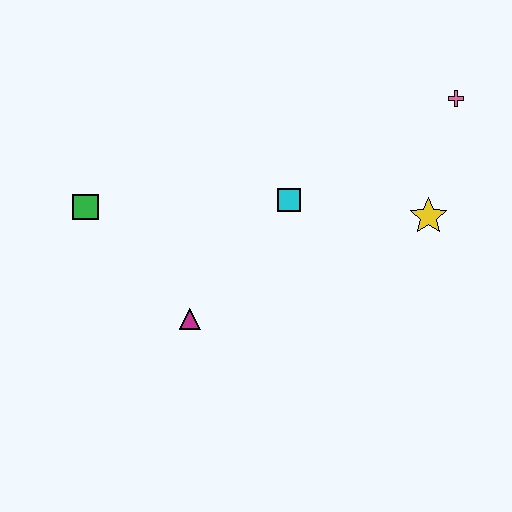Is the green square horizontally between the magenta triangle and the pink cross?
No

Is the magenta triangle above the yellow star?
No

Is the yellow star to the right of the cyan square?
Yes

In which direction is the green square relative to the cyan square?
The green square is to the left of the cyan square.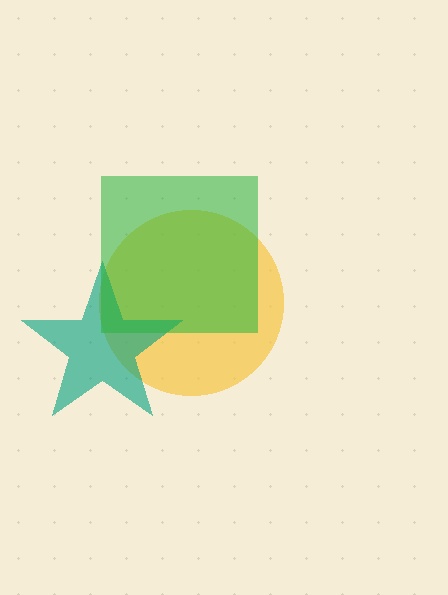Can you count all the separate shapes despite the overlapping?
Yes, there are 3 separate shapes.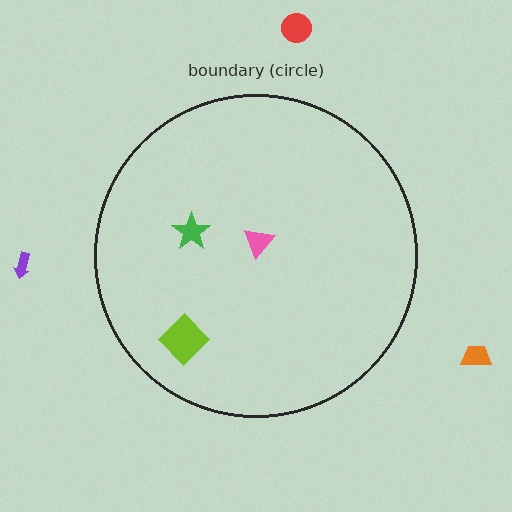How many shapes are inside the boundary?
3 inside, 3 outside.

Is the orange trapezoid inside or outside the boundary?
Outside.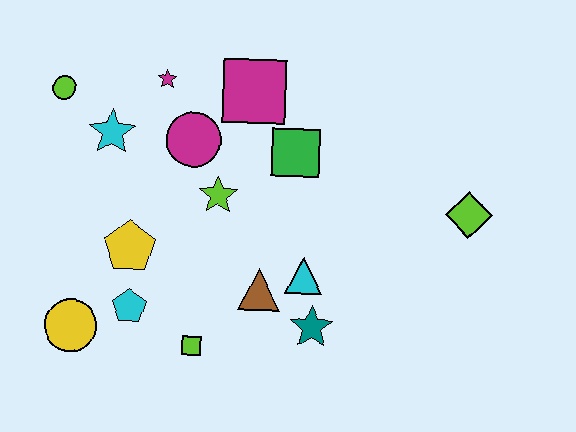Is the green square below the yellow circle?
No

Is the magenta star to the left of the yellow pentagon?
No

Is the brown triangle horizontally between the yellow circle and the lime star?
No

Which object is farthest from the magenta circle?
The lime diamond is farthest from the magenta circle.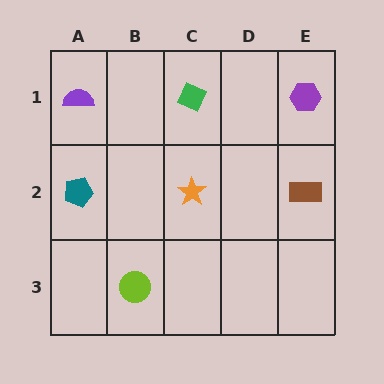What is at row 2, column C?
An orange star.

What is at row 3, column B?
A lime circle.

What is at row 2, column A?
A teal pentagon.